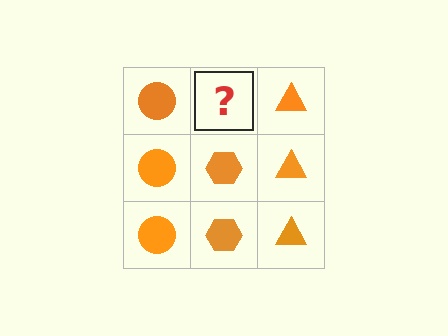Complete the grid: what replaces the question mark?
The question mark should be replaced with an orange hexagon.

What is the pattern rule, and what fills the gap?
The rule is that each column has a consistent shape. The gap should be filled with an orange hexagon.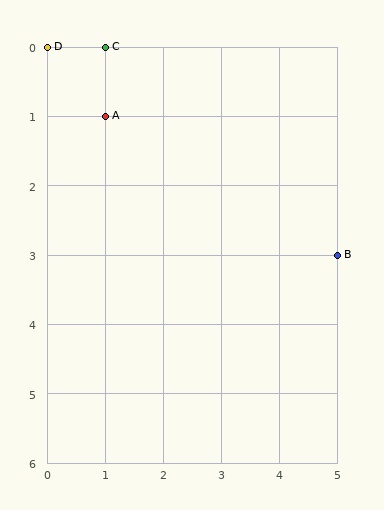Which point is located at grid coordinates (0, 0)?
Point D is at (0, 0).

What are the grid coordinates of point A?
Point A is at grid coordinates (1, 1).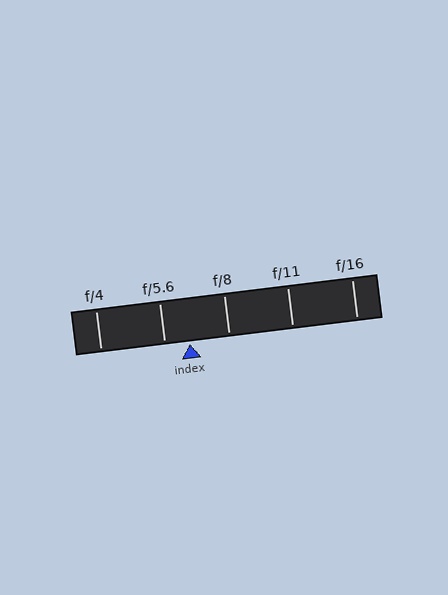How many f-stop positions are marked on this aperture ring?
There are 5 f-stop positions marked.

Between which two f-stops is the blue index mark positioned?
The index mark is between f/5.6 and f/8.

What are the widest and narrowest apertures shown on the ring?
The widest aperture shown is f/4 and the narrowest is f/16.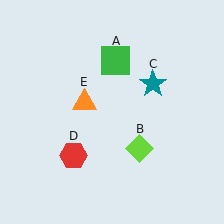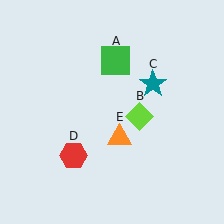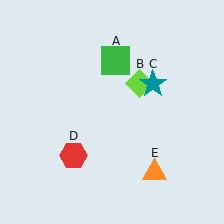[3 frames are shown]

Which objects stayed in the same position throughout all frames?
Green square (object A) and teal star (object C) and red hexagon (object D) remained stationary.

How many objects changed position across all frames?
2 objects changed position: lime diamond (object B), orange triangle (object E).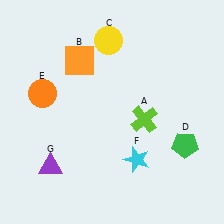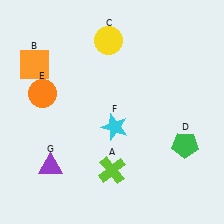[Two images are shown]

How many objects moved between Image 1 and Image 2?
3 objects moved between the two images.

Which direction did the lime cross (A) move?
The lime cross (A) moved down.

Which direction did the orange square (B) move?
The orange square (B) moved left.